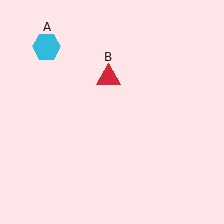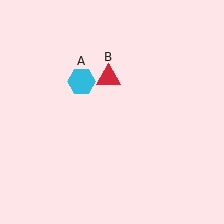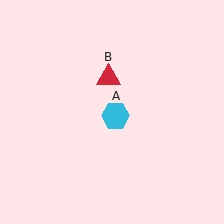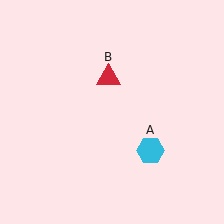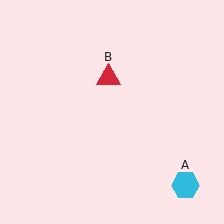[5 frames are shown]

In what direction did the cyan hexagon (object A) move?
The cyan hexagon (object A) moved down and to the right.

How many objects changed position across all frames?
1 object changed position: cyan hexagon (object A).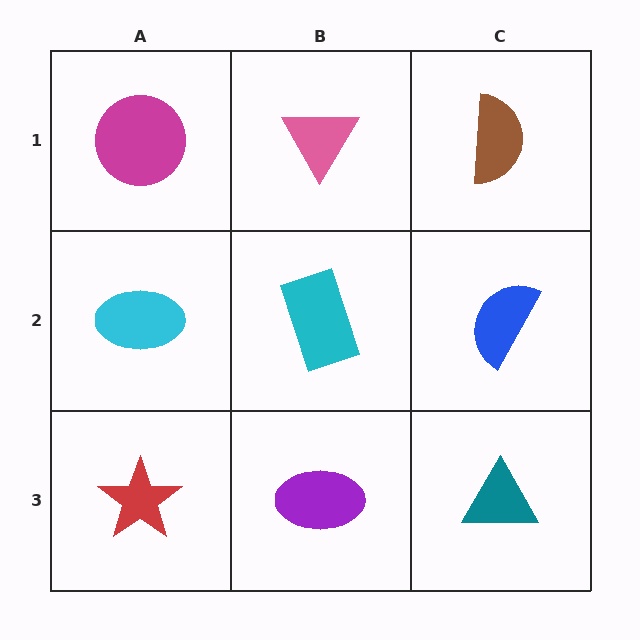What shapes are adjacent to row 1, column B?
A cyan rectangle (row 2, column B), a magenta circle (row 1, column A), a brown semicircle (row 1, column C).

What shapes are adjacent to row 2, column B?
A pink triangle (row 1, column B), a purple ellipse (row 3, column B), a cyan ellipse (row 2, column A), a blue semicircle (row 2, column C).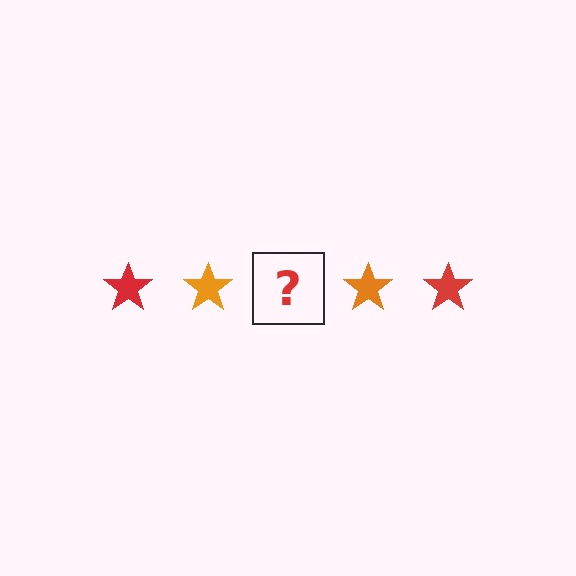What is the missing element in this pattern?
The missing element is a red star.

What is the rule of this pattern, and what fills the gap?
The rule is that the pattern cycles through red, orange stars. The gap should be filled with a red star.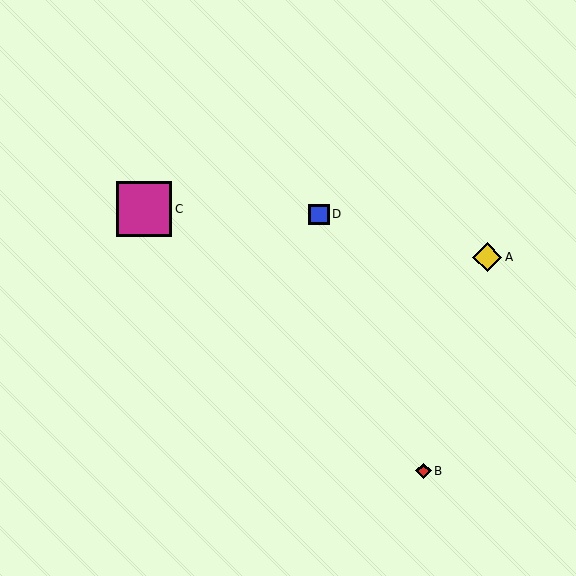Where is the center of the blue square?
The center of the blue square is at (319, 214).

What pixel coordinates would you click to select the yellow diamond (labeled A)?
Click at (487, 257) to select the yellow diamond A.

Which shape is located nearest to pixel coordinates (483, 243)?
The yellow diamond (labeled A) at (487, 257) is nearest to that location.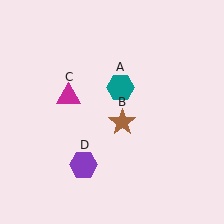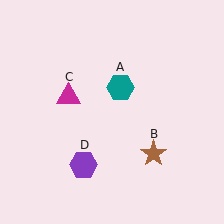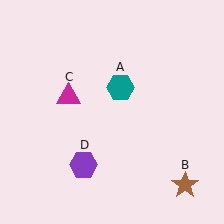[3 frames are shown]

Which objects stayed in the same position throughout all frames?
Teal hexagon (object A) and magenta triangle (object C) and purple hexagon (object D) remained stationary.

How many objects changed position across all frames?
1 object changed position: brown star (object B).